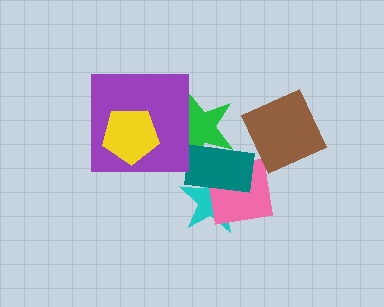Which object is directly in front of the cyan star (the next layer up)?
The pink square is directly in front of the cyan star.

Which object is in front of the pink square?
The teal rectangle is in front of the pink square.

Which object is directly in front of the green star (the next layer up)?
The teal rectangle is directly in front of the green star.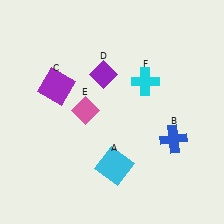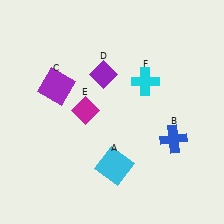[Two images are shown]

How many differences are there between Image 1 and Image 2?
There is 1 difference between the two images.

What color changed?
The diamond (E) changed from pink in Image 1 to magenta in Image 2.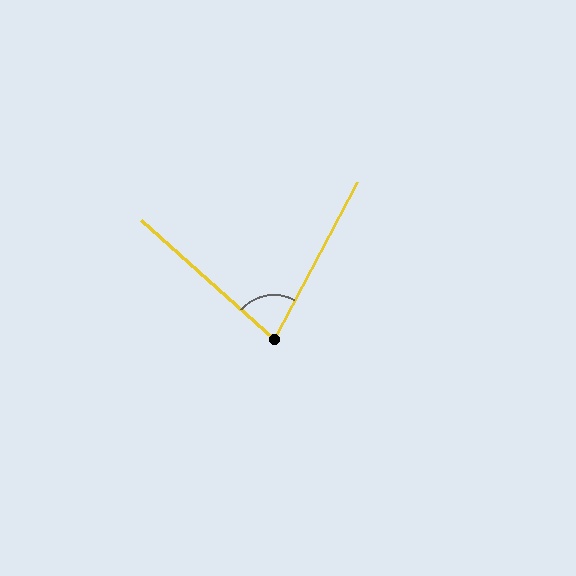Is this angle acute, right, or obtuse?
It is acute.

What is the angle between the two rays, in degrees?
Approximately 76 degrees.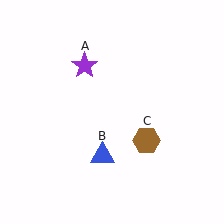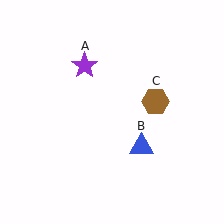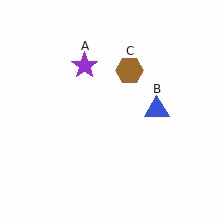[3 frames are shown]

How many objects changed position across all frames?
2 objects changed position: blue triangle (object B), brown hexagon (object C).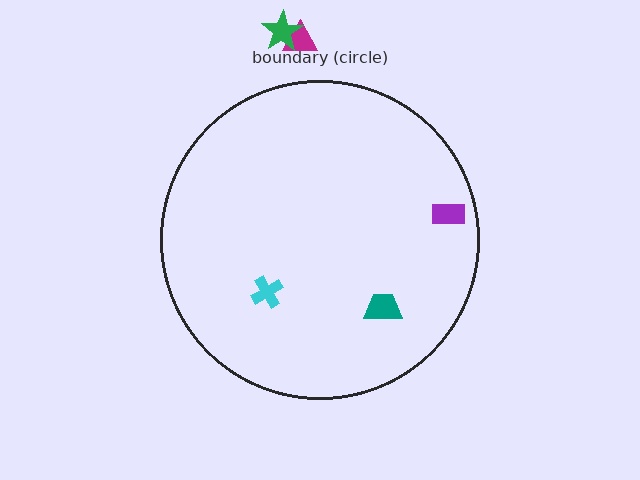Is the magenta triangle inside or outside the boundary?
Outside.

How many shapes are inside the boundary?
3 inside, 2 outside.